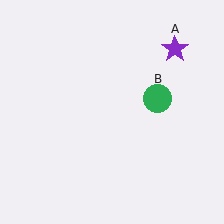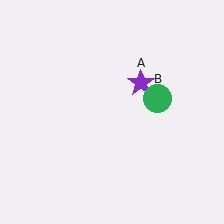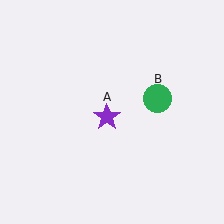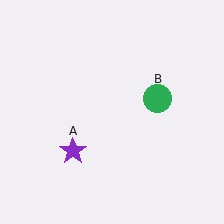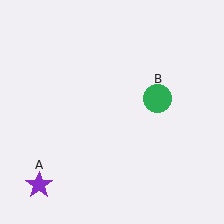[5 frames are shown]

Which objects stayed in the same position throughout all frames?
Green circle (object B) remained stationary.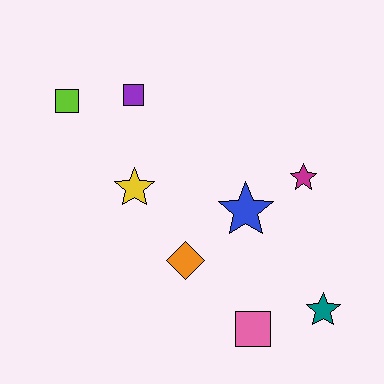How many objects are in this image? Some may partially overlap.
There are 8 objects.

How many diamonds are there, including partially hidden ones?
There is 1 diamond.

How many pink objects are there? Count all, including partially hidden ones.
There is 1 pink object.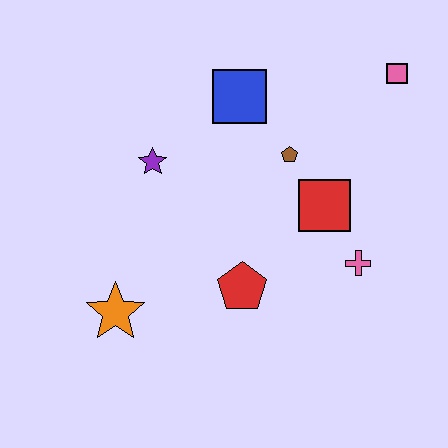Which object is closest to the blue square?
The brown pentagon is closest to the blue square.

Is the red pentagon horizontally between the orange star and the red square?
Yes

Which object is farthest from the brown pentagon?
The orange star is farthest from the brown pentagon.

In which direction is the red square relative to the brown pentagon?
The red square is below the brown pentagon.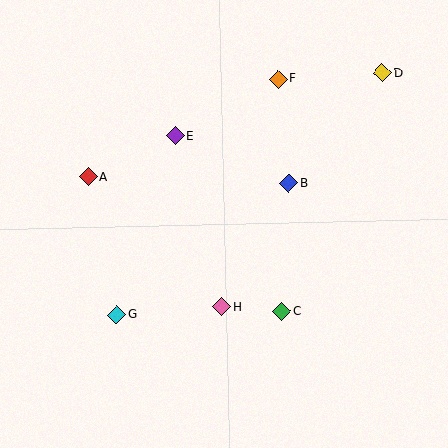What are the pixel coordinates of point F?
Point F is at (278, 79).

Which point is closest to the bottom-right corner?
Point C is closest to the bottom-right corner.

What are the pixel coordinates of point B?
Point B is at (289, 183).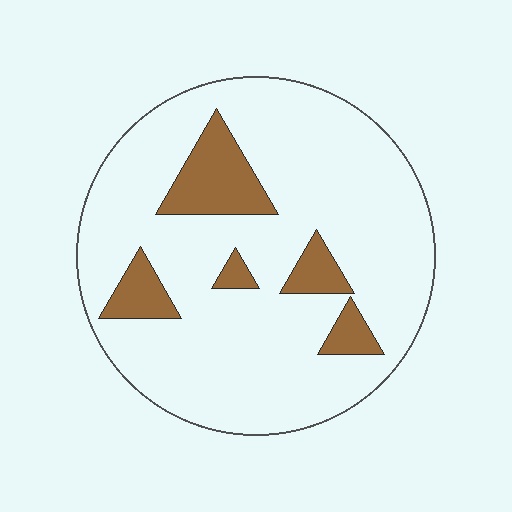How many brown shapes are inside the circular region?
5.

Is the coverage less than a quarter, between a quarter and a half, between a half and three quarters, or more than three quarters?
Less than a quarter.